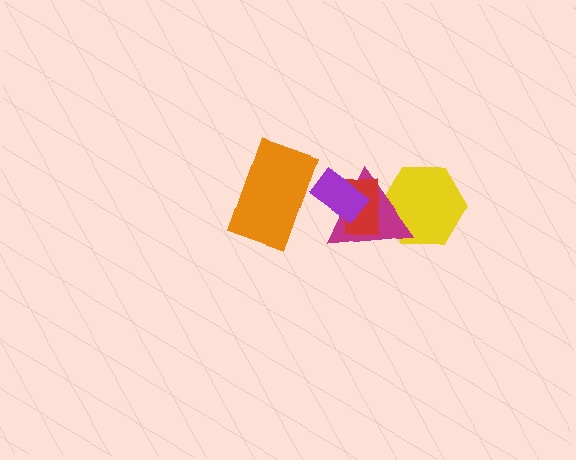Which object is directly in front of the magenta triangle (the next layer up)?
The red rectangle is directly in front of the magenta triangle.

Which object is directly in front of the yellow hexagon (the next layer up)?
The magenta triangle is directly in front of the yellow hexagon.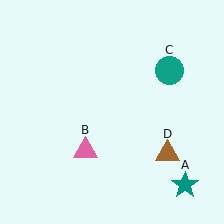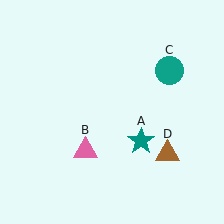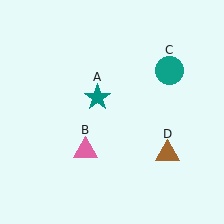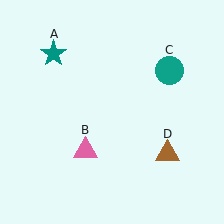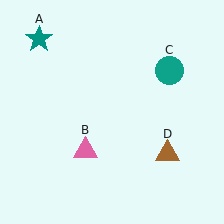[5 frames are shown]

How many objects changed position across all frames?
1 object changed position: teal star (object A).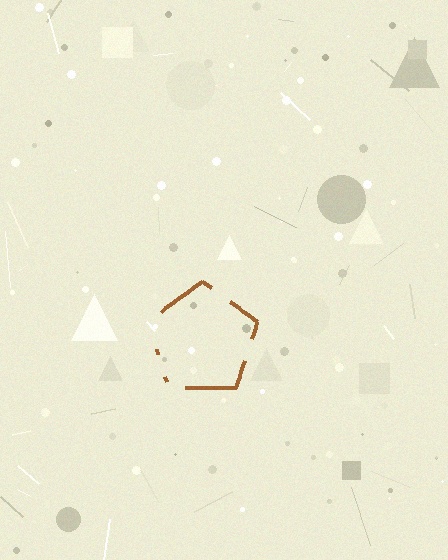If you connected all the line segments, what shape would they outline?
They would outline a pentagon.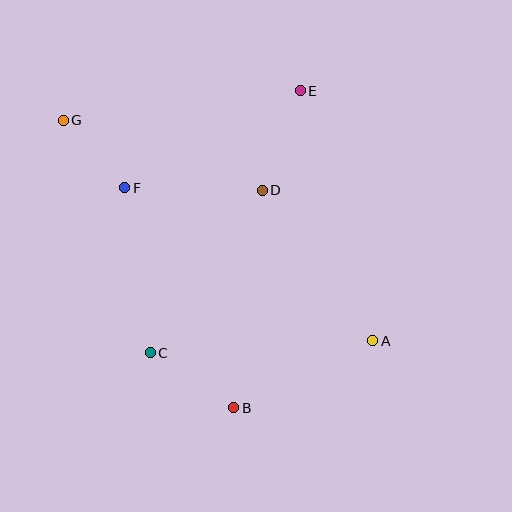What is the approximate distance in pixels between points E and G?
The distance between E and G is approximately 238 pixels.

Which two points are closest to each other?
Points F and G are closest to each other.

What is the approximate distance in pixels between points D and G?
The distance between D and G is approximately 211 pixels.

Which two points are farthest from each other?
Points A and G are farthest from each other.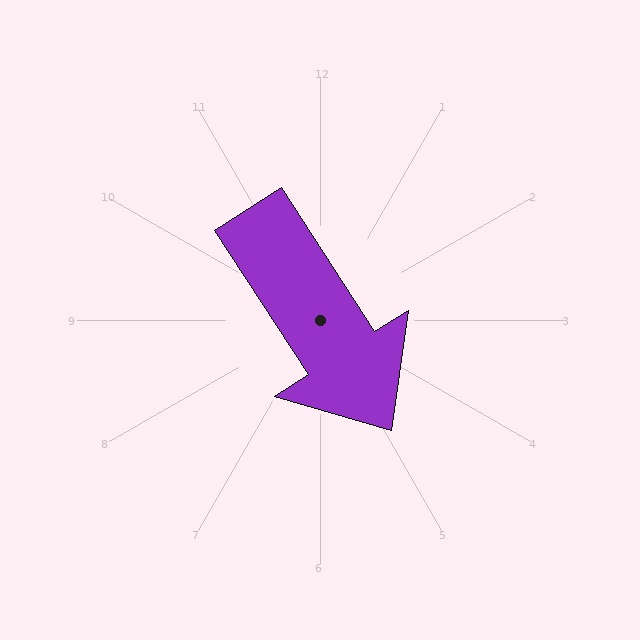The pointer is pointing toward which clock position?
Roughly 5 o'clock.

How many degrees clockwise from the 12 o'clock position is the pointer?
Approximately 147 degrees.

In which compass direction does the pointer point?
Southeast.